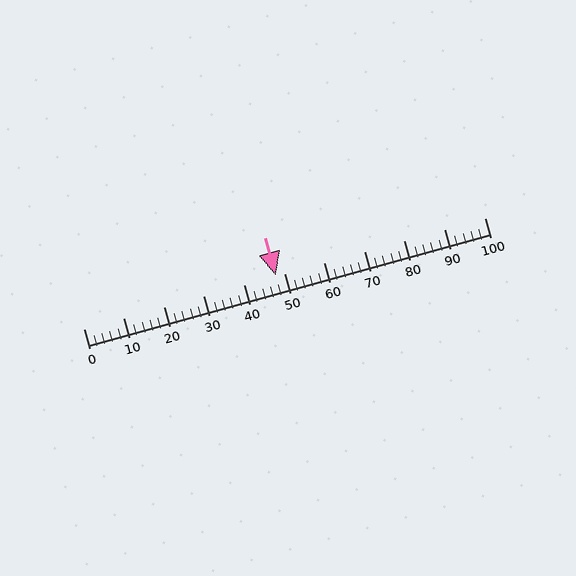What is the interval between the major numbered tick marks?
The major tick marks are spaced 10 units apart.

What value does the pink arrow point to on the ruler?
The pink arrow points to approximately 48.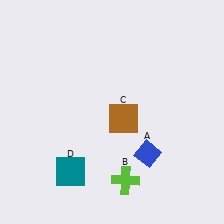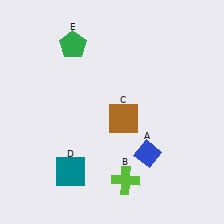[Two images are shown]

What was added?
A green pentagon (E) was added in Image 2.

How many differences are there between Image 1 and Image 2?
There is 1 difference between the two images.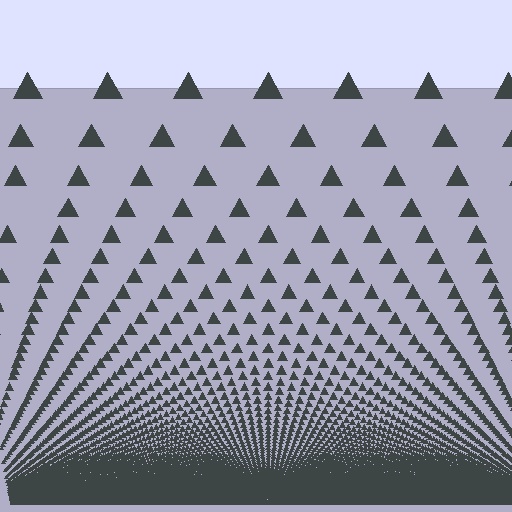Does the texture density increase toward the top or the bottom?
Density increases toward the bottom.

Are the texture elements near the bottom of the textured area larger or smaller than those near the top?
Smaller. The gradient is inverted — elements near the bottom are smaller and denser.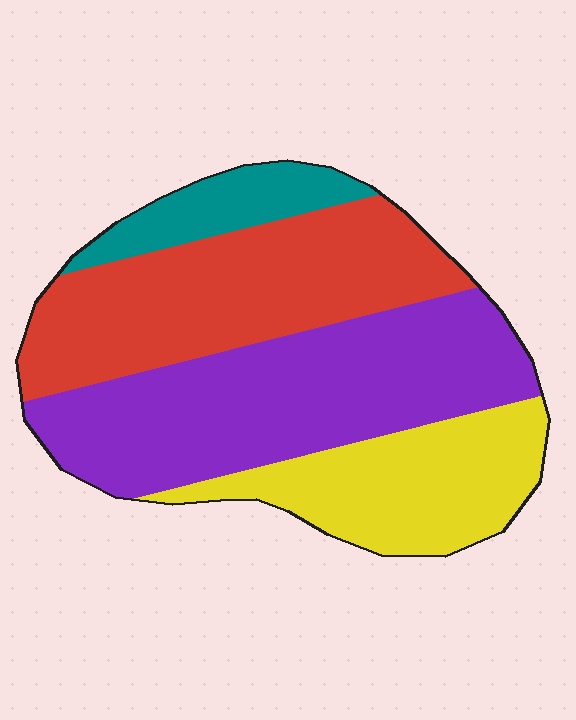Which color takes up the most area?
Purple, at roughly 40%.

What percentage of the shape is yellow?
Yellow takes up about one fifth (1/5) of the shape.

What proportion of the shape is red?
Red covers around 30% of the shape.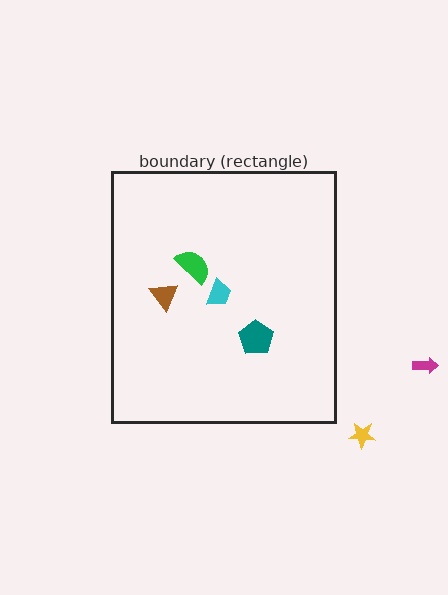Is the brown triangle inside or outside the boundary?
Inside.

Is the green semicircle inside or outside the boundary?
Inside.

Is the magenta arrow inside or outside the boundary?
Outside.